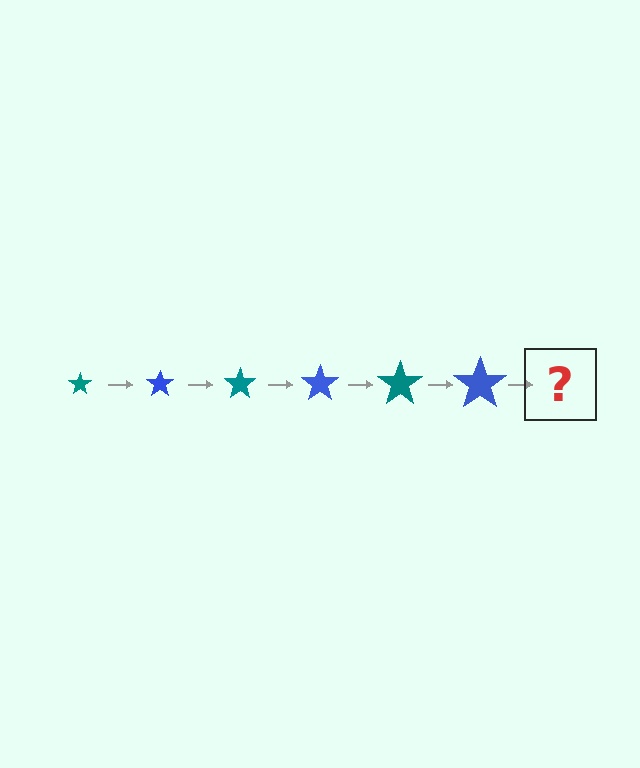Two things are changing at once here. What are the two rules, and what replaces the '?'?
The two rules are that the star grows larger each step and the color cycles through teal and blue. The '?' should be a teal star, larger than the previous one.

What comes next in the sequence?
The next element should be a teal star, larger than the previous one.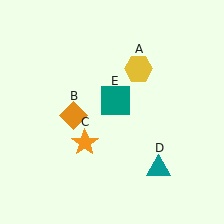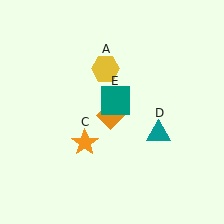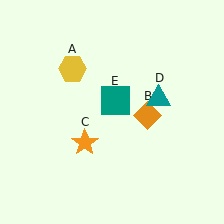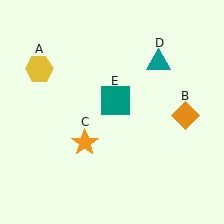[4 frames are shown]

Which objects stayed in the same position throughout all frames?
Orange star (object C) and teal square (object E) remained stationary.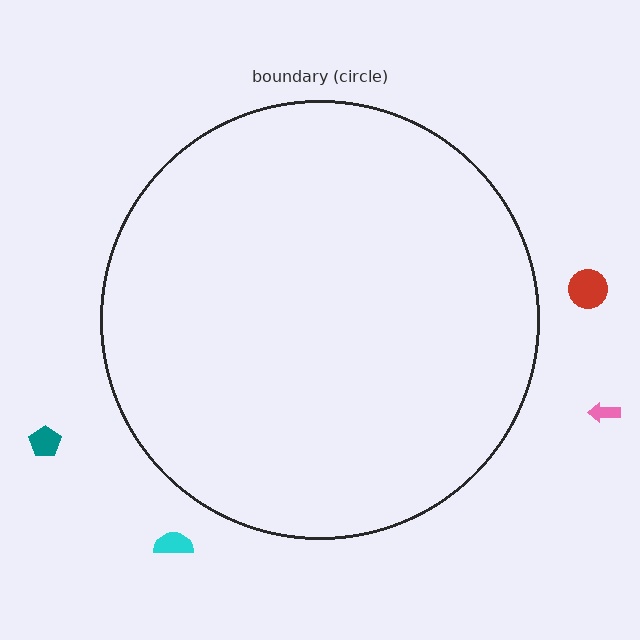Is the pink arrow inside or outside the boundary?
Outside.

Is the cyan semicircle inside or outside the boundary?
Outside.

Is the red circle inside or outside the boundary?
Outside.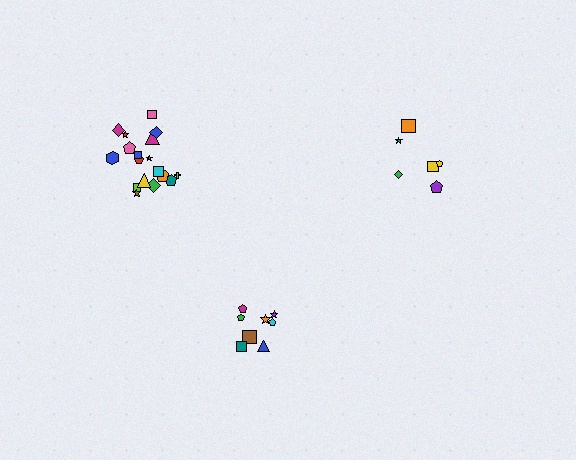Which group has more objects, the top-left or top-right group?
The top-left group.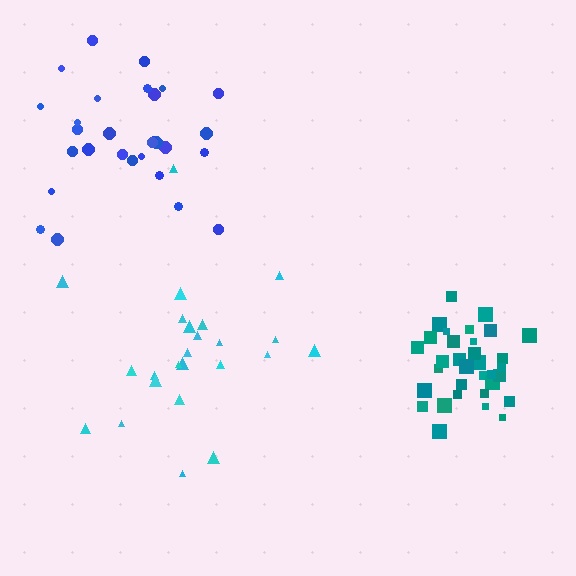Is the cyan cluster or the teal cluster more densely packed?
Teal.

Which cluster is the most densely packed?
Teal.